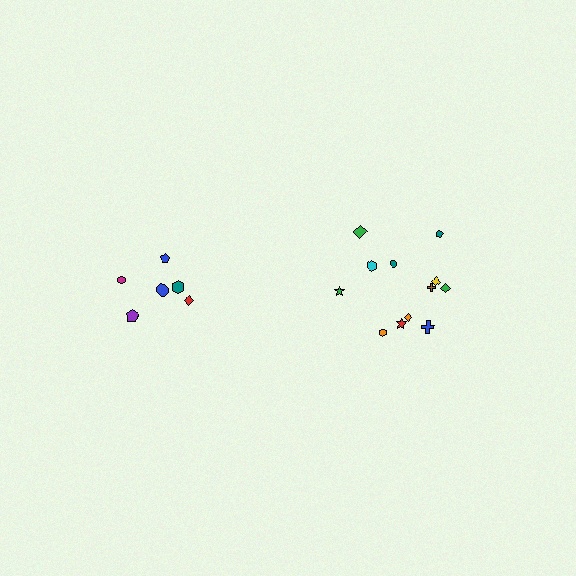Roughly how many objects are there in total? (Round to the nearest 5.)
Roughly 20 objects in total.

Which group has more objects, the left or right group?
The right group.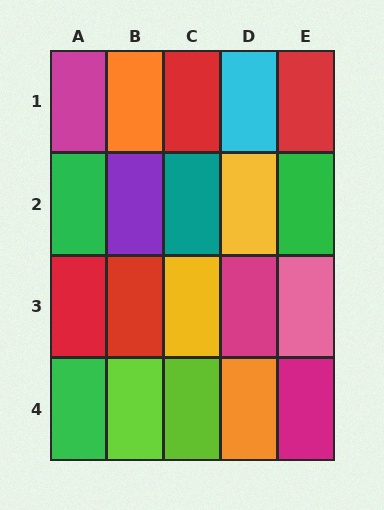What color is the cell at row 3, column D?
Magenta.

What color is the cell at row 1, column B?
Orange.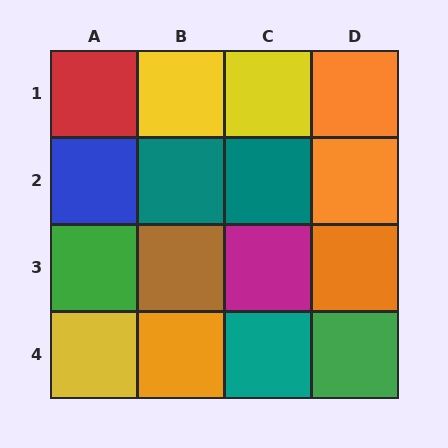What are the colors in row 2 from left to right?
Blue, teal, teal, orange.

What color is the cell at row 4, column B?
Orange.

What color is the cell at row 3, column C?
Magenta.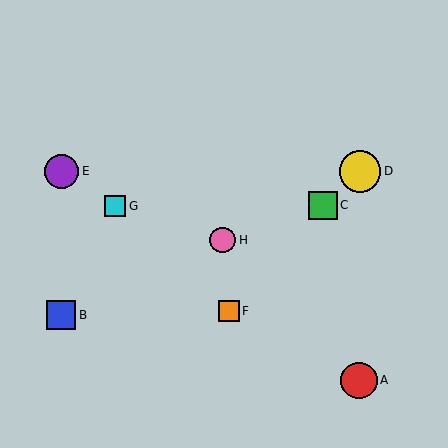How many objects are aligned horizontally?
2 objects (D, E) are aligned horizontally.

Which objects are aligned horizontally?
Objects D, E are aligned horizontally.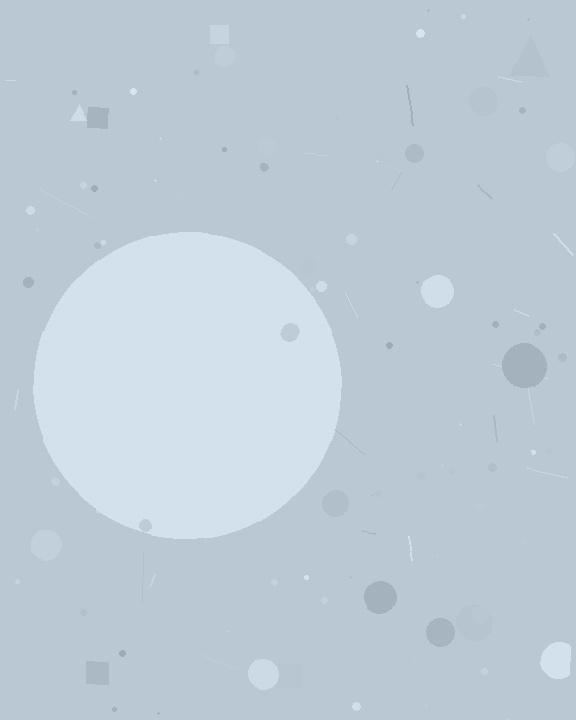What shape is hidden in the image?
A circle is hidden in the image.